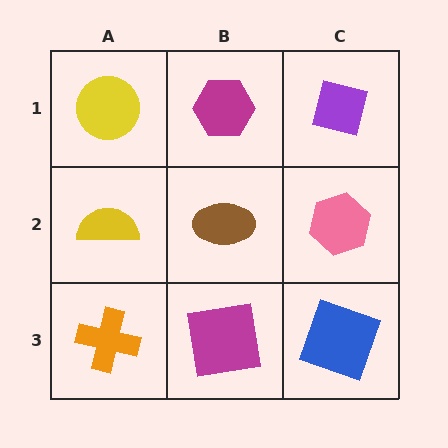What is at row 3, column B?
A magenta square.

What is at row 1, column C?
A purple square.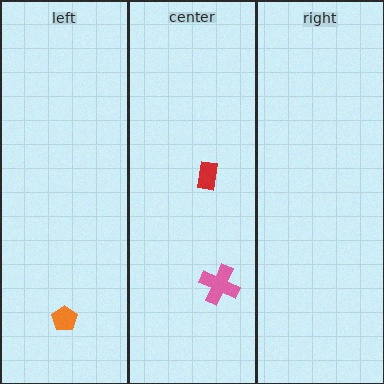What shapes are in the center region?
The red rectangle, the pink cross.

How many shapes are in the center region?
2.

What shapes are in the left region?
The orange pentagon.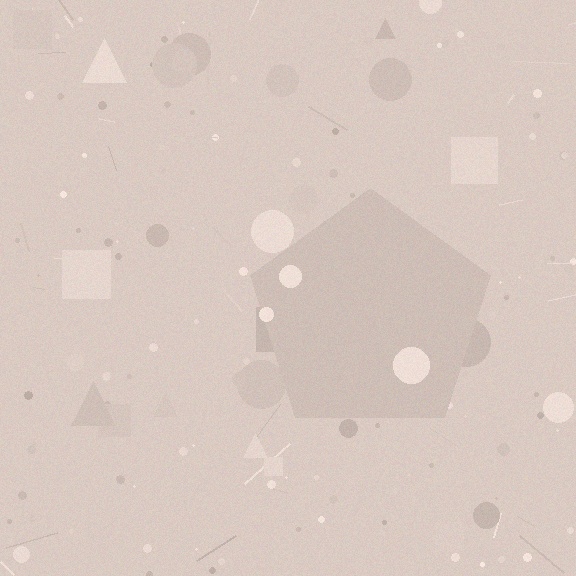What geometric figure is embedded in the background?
A pentagon is embedded in the background.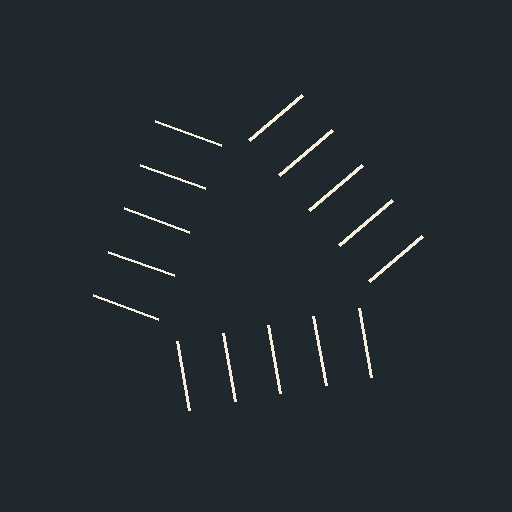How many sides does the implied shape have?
3 sides — the line-ends trace a triangle.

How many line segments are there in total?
15 — 5 along each of the 3 edges.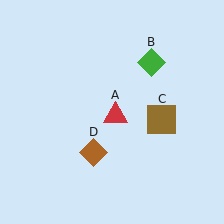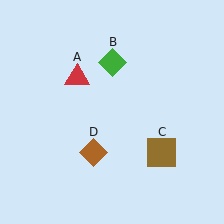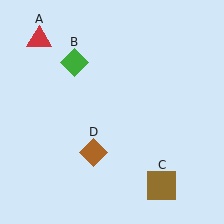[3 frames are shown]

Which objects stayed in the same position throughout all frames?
Brown diamond (object D) remained stationary.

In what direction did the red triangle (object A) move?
The red triangle (object A) moved up and to the left.